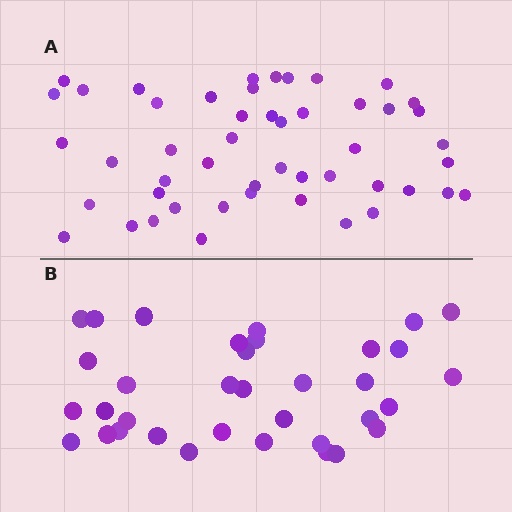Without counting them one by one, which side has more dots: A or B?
Region A (the top region) has more dots.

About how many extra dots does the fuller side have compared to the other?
Region A has approximately 15 more dots than region B.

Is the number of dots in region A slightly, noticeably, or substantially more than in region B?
Region A has noticeably more, but not dramatically so. The ratio is roughly 1.4 to 1.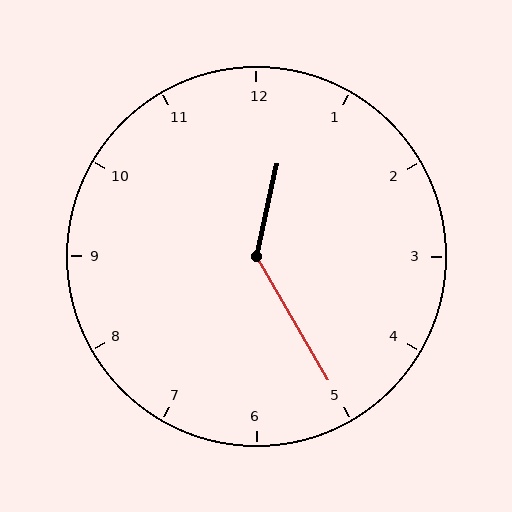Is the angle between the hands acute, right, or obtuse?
It is obtuse.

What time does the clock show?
12:25.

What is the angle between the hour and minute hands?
Approximately 138 degrees.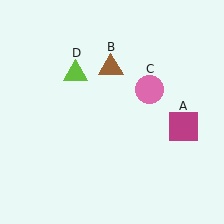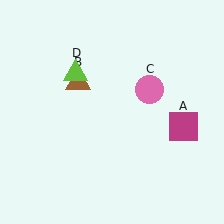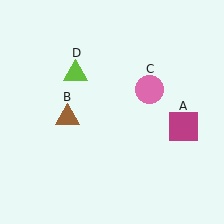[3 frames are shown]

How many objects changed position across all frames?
1 object changed position: brown triangle (object B).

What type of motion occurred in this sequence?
The brown triangle (object B) rotated counterclockwise around the center of the scene.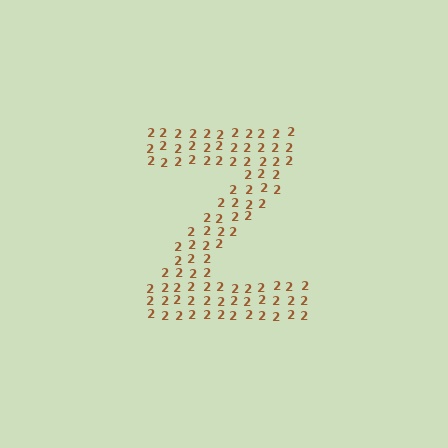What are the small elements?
The small elements are digit 2's.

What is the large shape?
The large shape is the letter Z.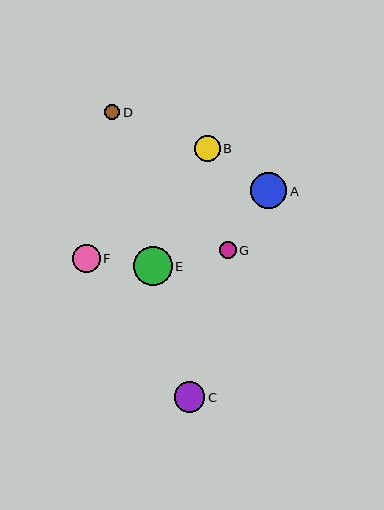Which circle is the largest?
Circle E is the largest with a size of approximately 39 pixels.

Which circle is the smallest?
Circle D is the smallest with a size of approximately 15 pixels.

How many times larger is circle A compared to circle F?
Circle A is approximately 1.3 times the size of circle F.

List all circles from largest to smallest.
From largest to smallest: E, A, C, F, B, G, D.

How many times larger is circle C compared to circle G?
Circle C is approximately 1.8 times the size of circle G.